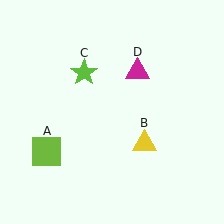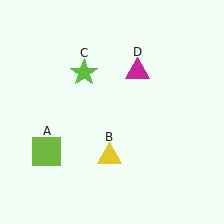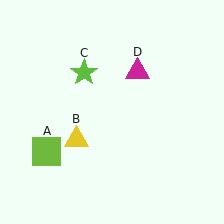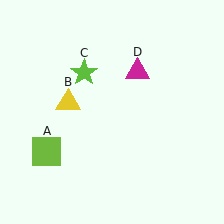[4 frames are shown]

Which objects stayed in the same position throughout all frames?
Lime square (object A) and lime star (object C) and magenta triangle (object D) remained stationary.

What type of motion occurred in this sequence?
The yellow triangle (object B) rotated clockwise around the center of the scene.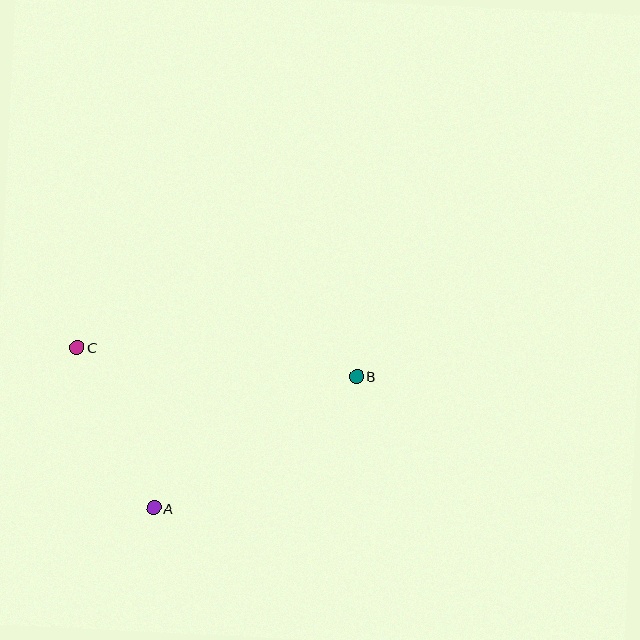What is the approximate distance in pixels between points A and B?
The distance between A and B is approximately 242 pixels.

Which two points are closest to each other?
Points A and C are closest to each other.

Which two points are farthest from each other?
Points B and C are farthest from each other.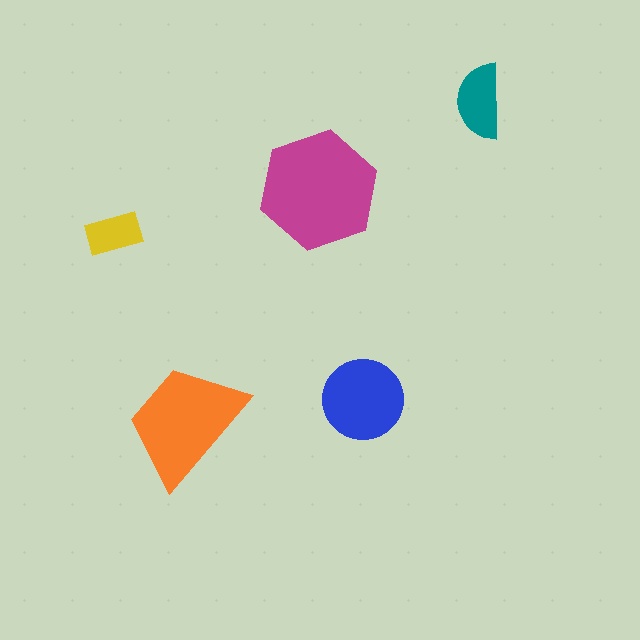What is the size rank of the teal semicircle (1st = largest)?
4th.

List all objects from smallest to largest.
The yellow rectangle, the teal semicircle, the blue circle, the orange trapezoid, the magenta hexagon.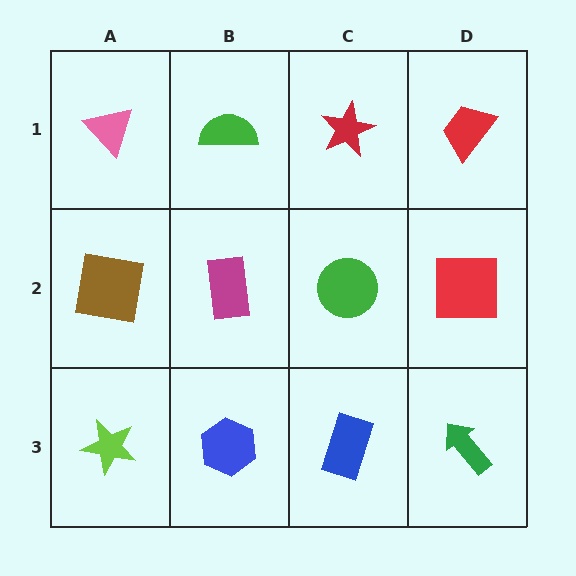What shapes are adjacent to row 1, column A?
A brown square (row 2, column A), a green semicircle (row 1, column B).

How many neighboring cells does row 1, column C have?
3.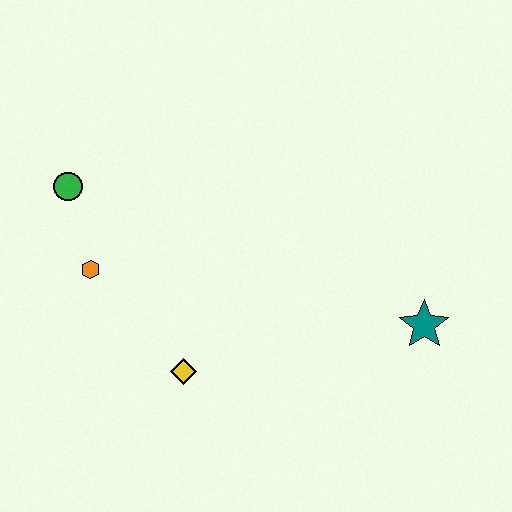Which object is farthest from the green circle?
The teal star is farthest from the green circle.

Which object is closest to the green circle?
The orange hexagon is closest to the green circle.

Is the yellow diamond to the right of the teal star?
No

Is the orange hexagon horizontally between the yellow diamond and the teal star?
No